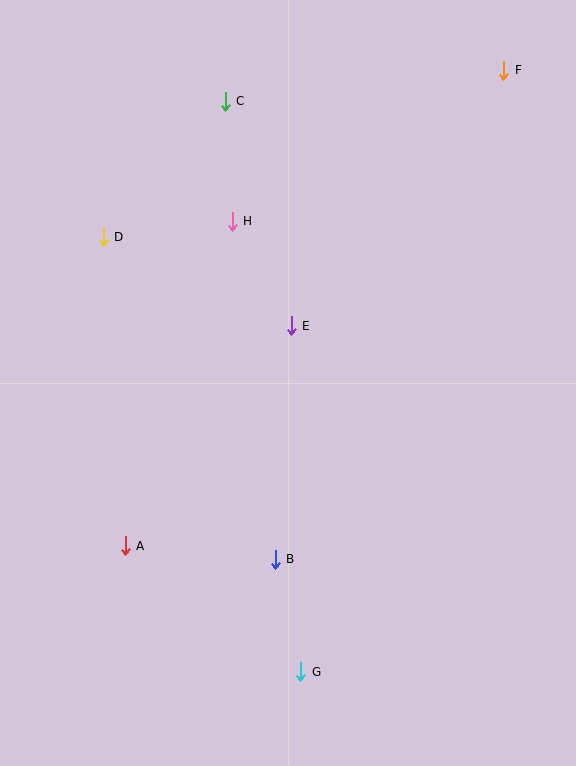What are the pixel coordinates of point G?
Point G is at (301, 672).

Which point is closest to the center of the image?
Point E at (291, 326) is closest to the center.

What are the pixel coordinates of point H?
Point H is at (232, 222).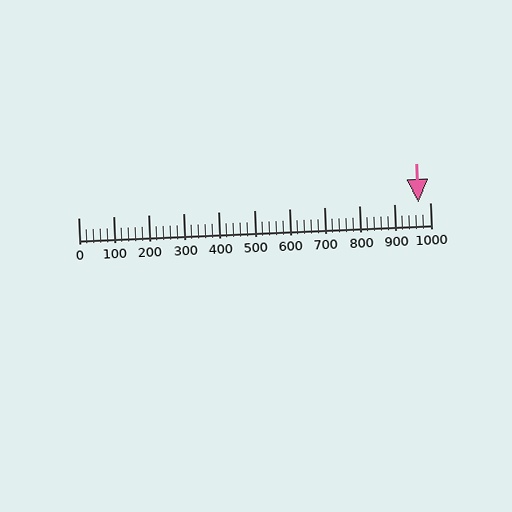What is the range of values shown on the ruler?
The ruler shows values from 0 to 1000.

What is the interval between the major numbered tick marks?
The major tick marks are spaced 100 units apart.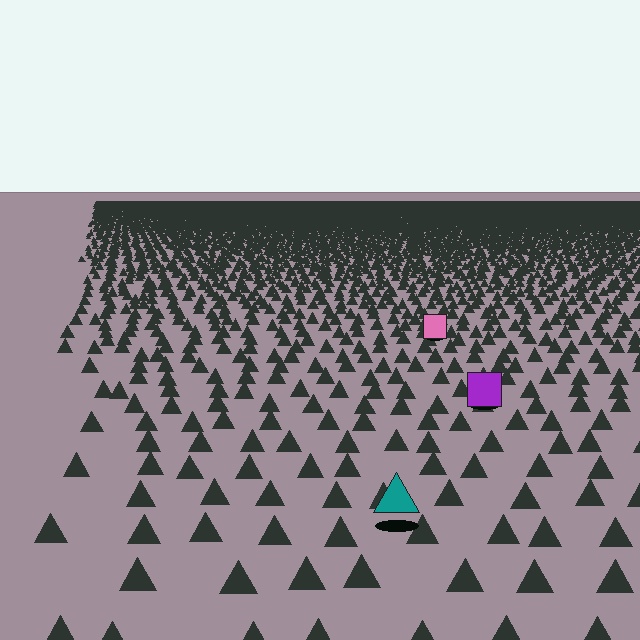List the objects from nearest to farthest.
From nearest to farthest: the teal triangle, the purple square, the pink square.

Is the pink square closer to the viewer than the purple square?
No. The purple square is closer — you can tell from the texture gradient: the ground texture is coarser near it.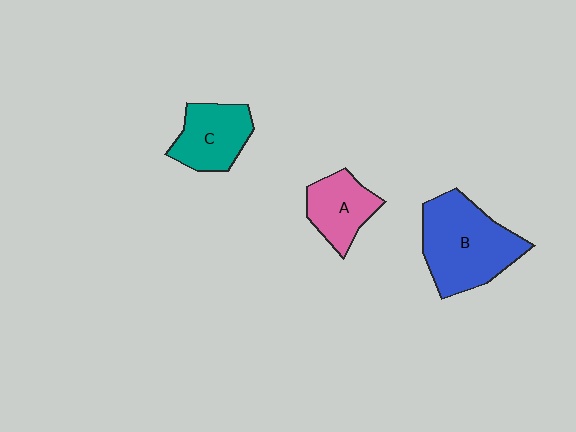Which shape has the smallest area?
Shape A (pink).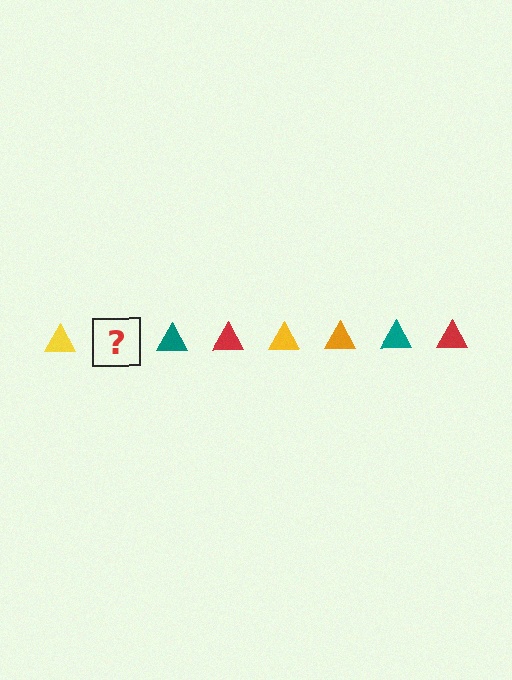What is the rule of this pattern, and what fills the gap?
The rule is that the pattern cycles through yellow, orange, teal, red triangles. The gap should be filled with an orange triangle.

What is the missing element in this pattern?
The missing element is an orange triangle.